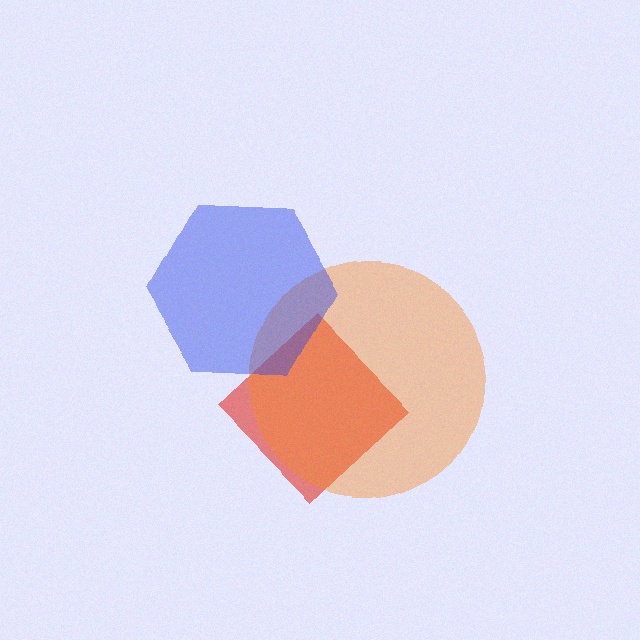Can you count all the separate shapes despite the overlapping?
Yes, there are 3 separate shapes.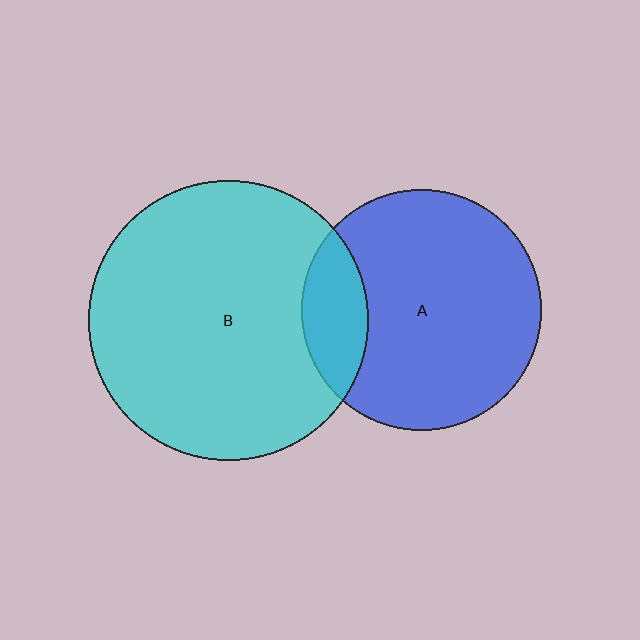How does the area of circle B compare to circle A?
Approximately 1.4 times.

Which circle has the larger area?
Circle B (cyan).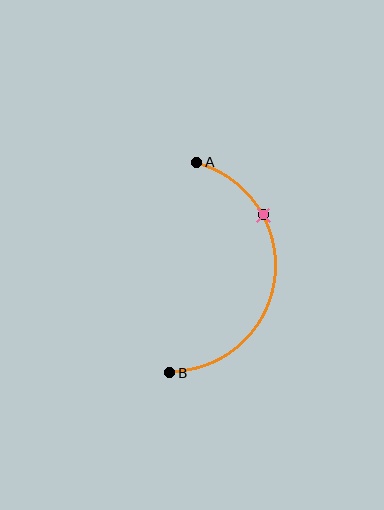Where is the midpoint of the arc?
The arc midpoint is the point on the curve farthest from the straight line joining A and B. It sits to the right of that line.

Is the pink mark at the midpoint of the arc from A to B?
No. The pink mark lies on the arc but is closer to endpoint A. The arc midpoint would be at the point on the curve equidistant along the arc from both A and B.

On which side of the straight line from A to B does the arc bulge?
The arc bulges to the right of the straight line connecting A and B.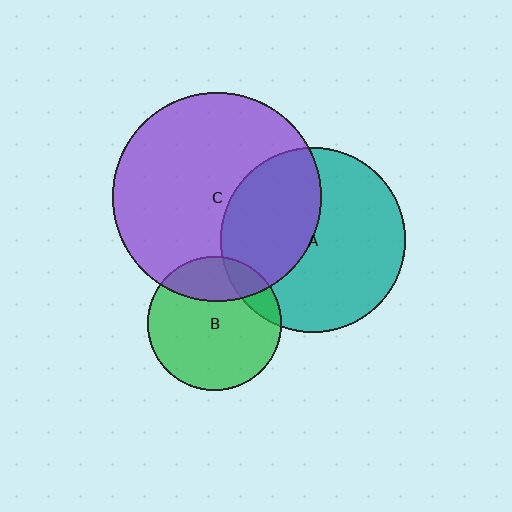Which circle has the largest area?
Circle C (purple).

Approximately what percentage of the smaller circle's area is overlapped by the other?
Approximately 15%.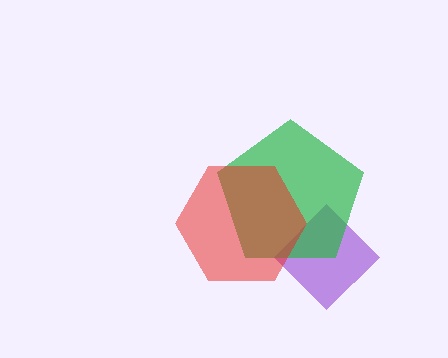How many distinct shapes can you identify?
There are 3 distinct shapes: a purple diamond, a green pentagon, a red hexagon.